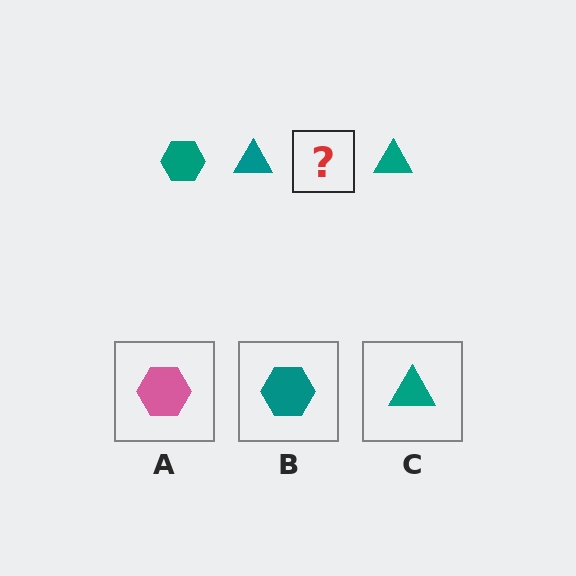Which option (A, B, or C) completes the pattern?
B.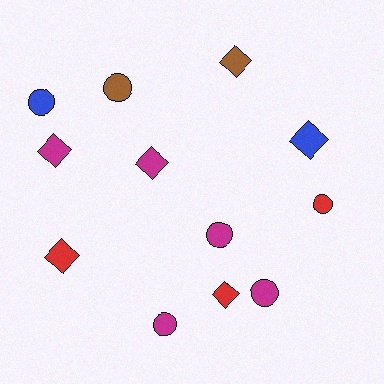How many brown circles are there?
There is 1 brown circle.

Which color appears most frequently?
Magenta, with 5 objects.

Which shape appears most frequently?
Diamond, with 6 objects.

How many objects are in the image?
There are 12 objects.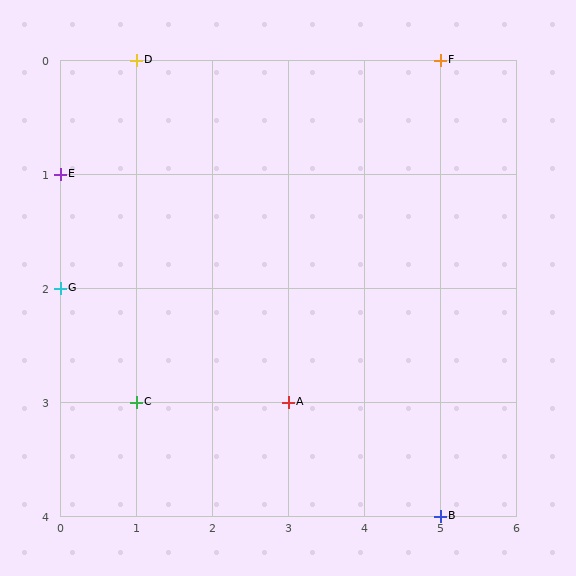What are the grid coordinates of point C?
Point C is at grid coordinates (1, 3).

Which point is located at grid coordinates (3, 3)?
Point A is at (3, 3).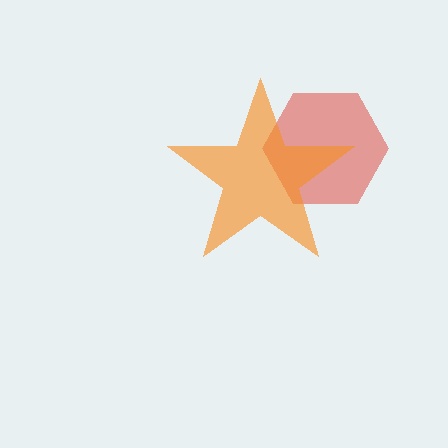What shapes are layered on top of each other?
The layered shapes are: a red hexagon, an orange star.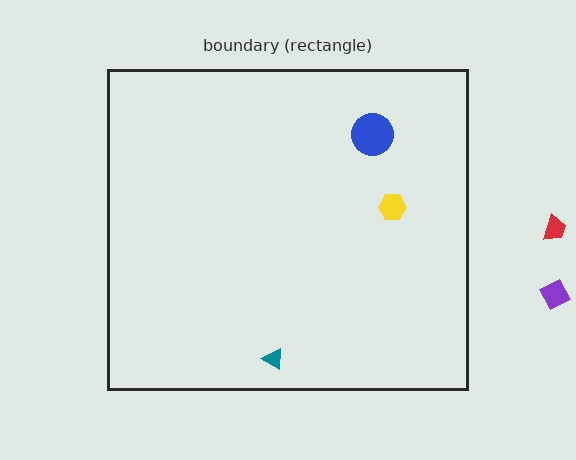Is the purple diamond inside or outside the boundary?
Outside.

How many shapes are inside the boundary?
3 inside, 2 outside.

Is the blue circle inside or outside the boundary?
Inside.